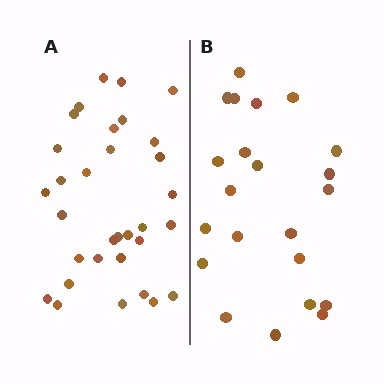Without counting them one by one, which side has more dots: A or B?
Region A (the left region) has more dots.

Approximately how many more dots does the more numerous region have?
Region A has roughly 10 or so more dots than region B.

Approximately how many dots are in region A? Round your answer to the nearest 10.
About 30 dots. (The exact count is 32, which rounds to 30.)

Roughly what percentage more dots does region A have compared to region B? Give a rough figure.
About 45% more.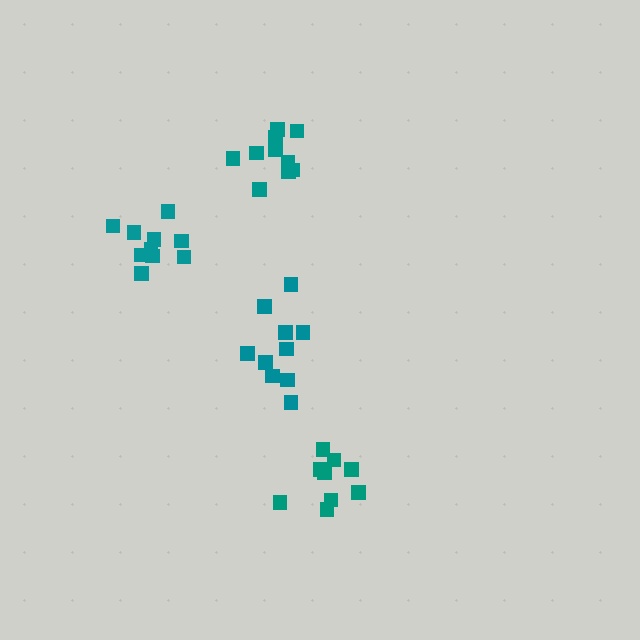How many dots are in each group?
Group 1: 10 dots, Group 2: 10 dots, Group 3: 10 dots, Group 4: 9 dots (39 total).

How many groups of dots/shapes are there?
There are 4 groups.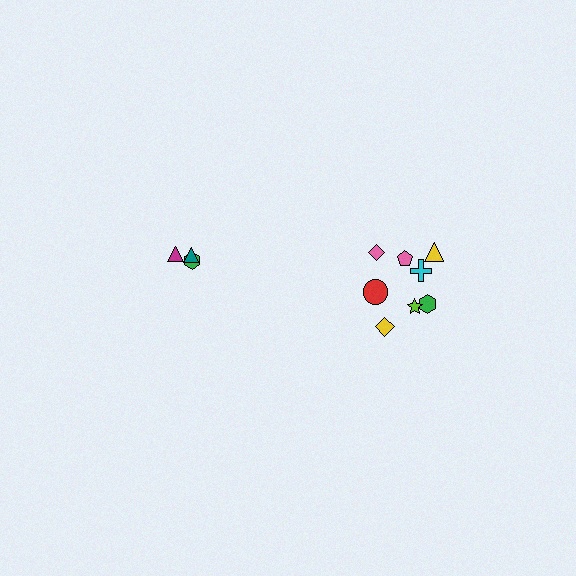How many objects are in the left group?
There are 3 objects.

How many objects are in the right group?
There are 8 objects.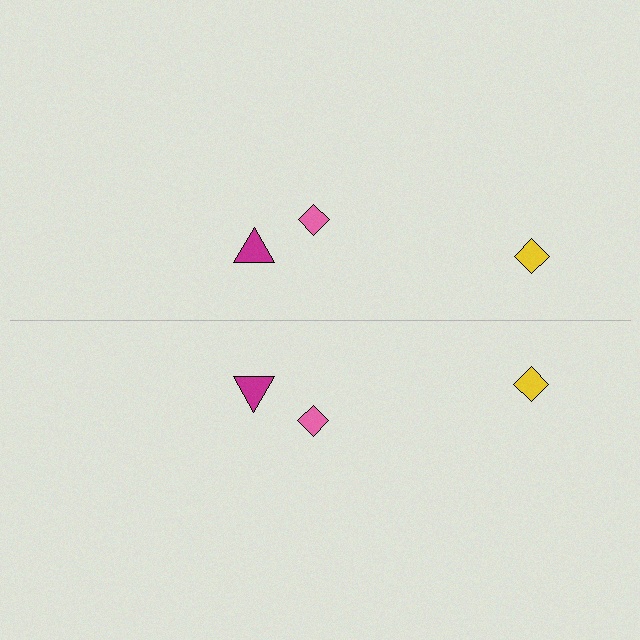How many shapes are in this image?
There are 6 shapes in this image.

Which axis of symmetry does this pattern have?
The pattern has a horizontal axis of symmetry running through the center of the image.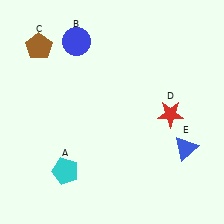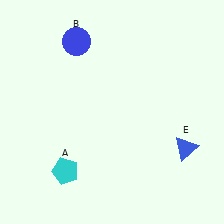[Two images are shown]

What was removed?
The brown pentagon (C), the red star (D) were removed in Image 2.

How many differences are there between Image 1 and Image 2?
There are 2 differences between the two images.